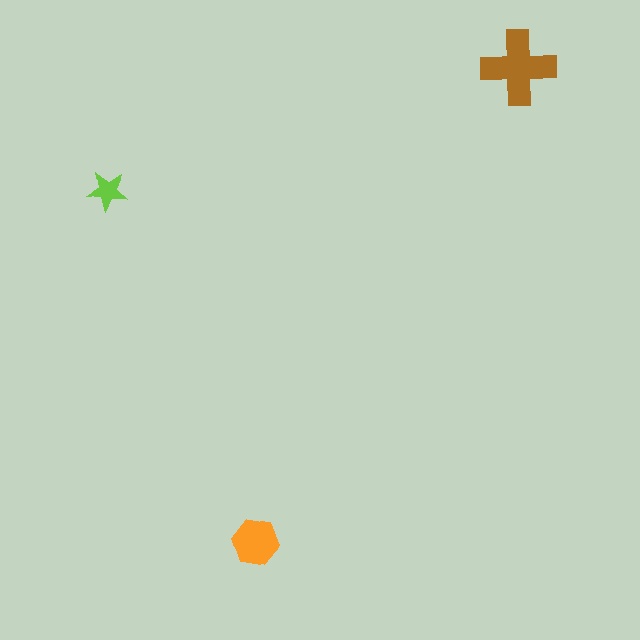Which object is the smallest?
The lime star.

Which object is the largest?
The brown cross.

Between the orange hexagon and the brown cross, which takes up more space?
The brown cross.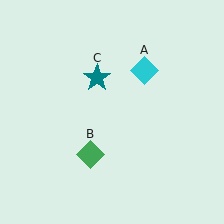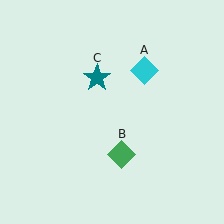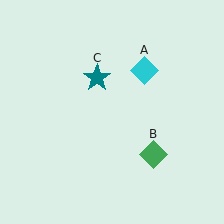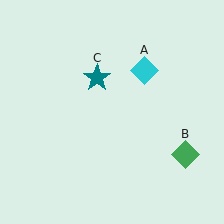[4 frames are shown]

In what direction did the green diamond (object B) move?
The green diamond (object B) moved right.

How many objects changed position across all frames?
1 object changed position: green diamond (object B).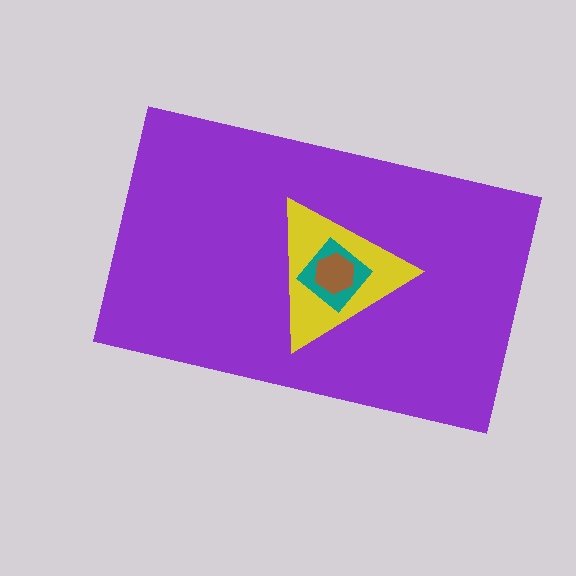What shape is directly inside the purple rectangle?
The yellow triangle.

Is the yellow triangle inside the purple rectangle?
Yes.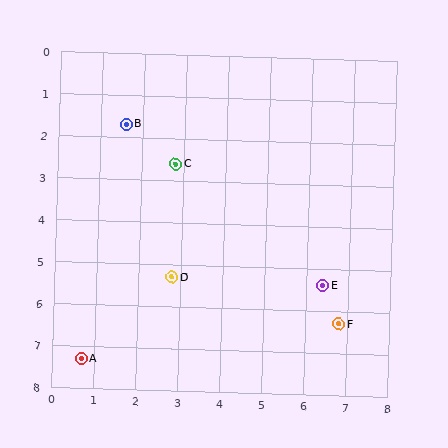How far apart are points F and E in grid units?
Points F and E are about 1.0 grid units apart.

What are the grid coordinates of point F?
Point F is at approximately (6.8, 6.3).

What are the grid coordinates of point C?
Point C is at approximately (2.8, 2.6).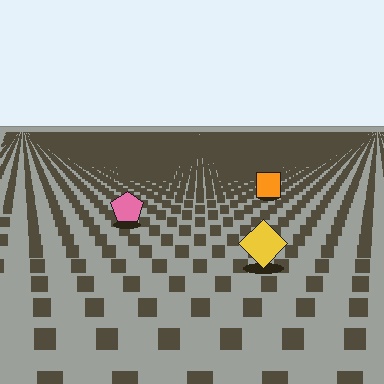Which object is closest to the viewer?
The yellow diamond is closest. The texture marks near it are larger and more spread out.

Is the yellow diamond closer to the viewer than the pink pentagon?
Yes. The yellow diamond is closer — you can tell from the texture gradient: the ground texture is coarser near it.